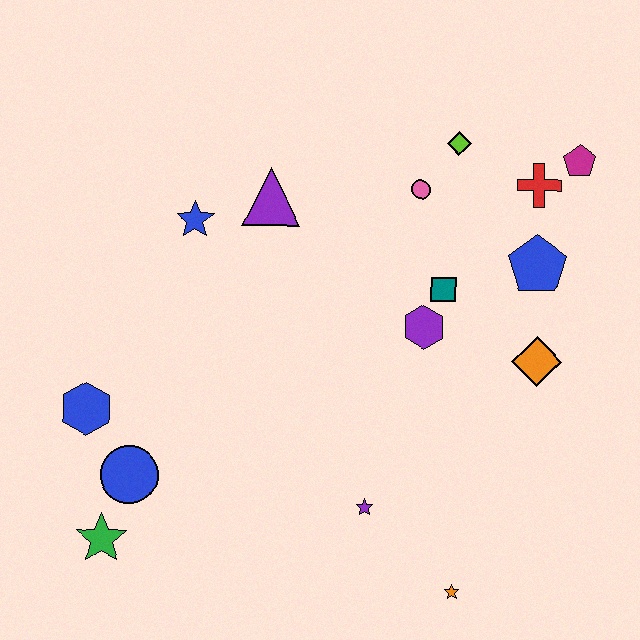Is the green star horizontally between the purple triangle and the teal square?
No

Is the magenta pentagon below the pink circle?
No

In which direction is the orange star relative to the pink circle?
The orange star is below the pink circle.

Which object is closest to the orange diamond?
The blue pentagon is closest to the orange diamond.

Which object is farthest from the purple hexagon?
The green star is farthest from the purple hexagon.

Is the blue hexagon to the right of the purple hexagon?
No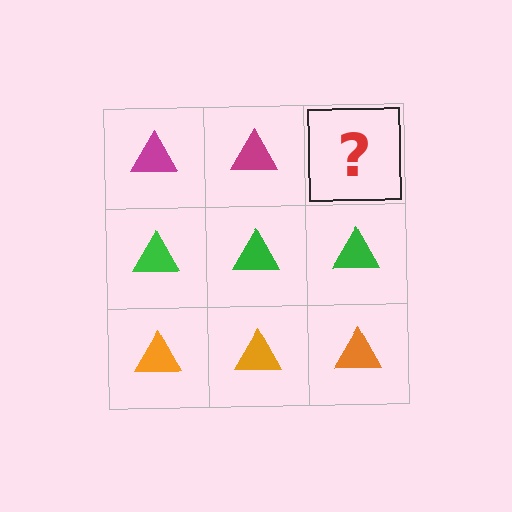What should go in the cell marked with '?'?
The missing cell should contain a magenta triangle.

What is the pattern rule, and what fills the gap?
The rule is that each row has a consistent color. The gap should be filled with a magenta triangle.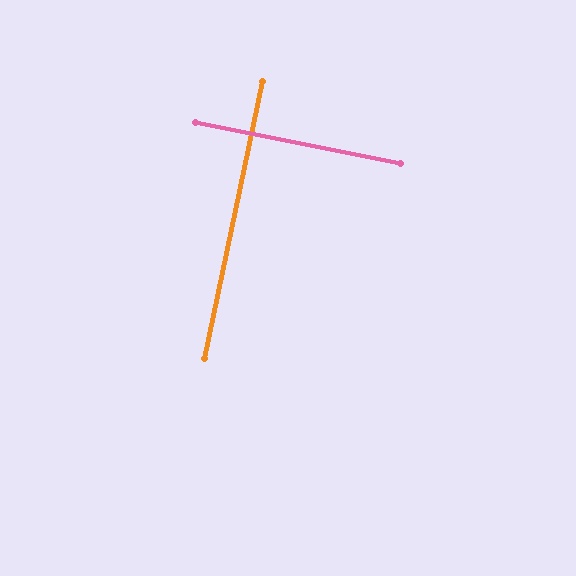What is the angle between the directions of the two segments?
Approximately 89 degrees.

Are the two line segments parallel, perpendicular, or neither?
Perpendicular — they meet at approximately 89°.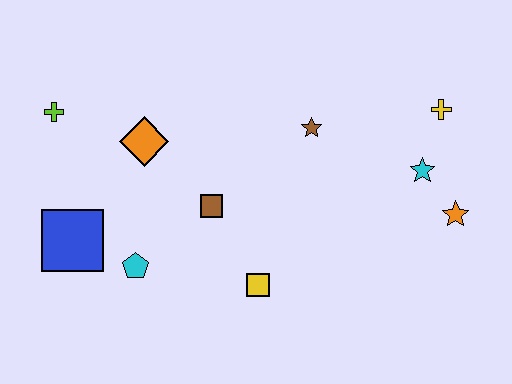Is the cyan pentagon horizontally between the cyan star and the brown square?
No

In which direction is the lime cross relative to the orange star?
The lime cross is to the left of the orange star.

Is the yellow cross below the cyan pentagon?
No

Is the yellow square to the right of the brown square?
Yes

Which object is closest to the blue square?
The cyan pentagon is closest to the blue square.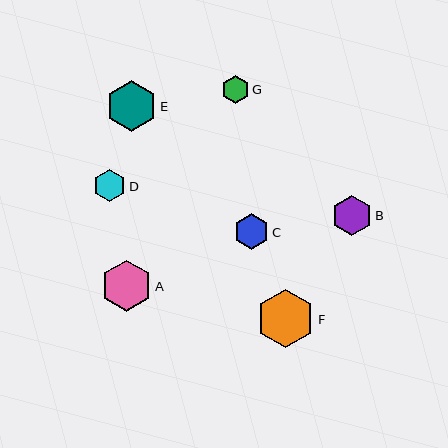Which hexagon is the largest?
Hexagon F is the largest with a size of approximately 59 pixels.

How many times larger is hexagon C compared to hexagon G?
Hexagon C is approximately 1.3 times the size of hexagon G.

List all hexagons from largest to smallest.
From largest to smallest: F, E, A, B, C, D, G.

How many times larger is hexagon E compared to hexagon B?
Hexagon E is approximately 1.3 times the size of hexagon B.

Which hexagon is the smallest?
Hexagon G is the smallest with a size of approximately 27 pixels.